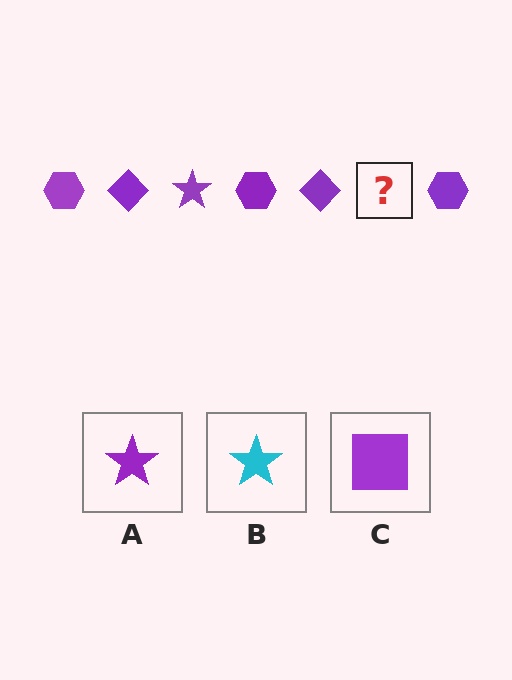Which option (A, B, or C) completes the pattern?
A.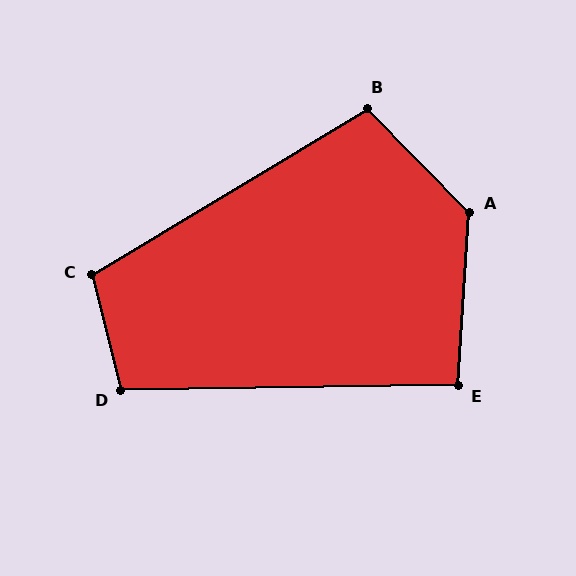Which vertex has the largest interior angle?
A, at approximately 132 degrees.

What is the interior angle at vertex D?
Approximately 103 degrees (obtuse).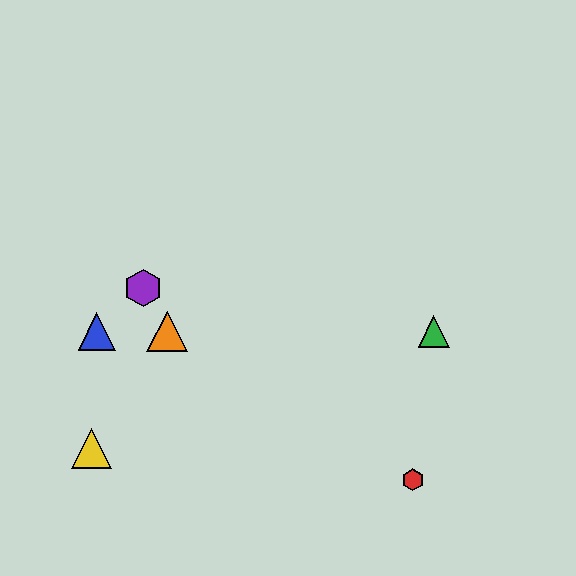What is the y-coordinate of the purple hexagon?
The purple hexagon is at y≈288.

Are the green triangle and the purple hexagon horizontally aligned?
No, the green triangle is at y≈332 and the purple hexagon is at y≈288.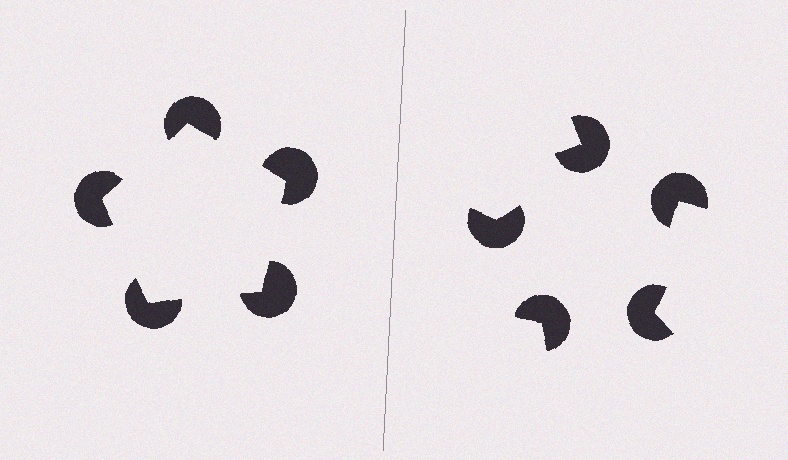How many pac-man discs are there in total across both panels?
10 — 5 on each side.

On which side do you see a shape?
An illusory pentagon appears on the left side. On the right side the wedge cuts are rotated, so no coherent shape forms.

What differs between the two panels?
The pac-man discs are positioned identically on both sides; only the wedge orientations differ. On the left they align to a pentagon; on the right they are misaligned.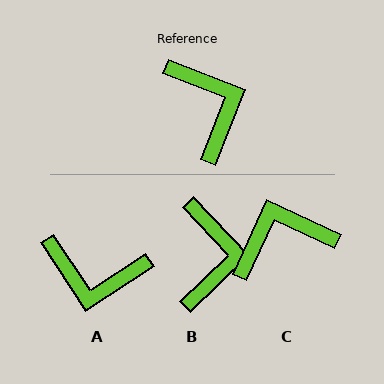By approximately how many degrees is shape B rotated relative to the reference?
Approximately 25 degrees clockwise.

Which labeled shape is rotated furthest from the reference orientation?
A, about 126 degrees away.